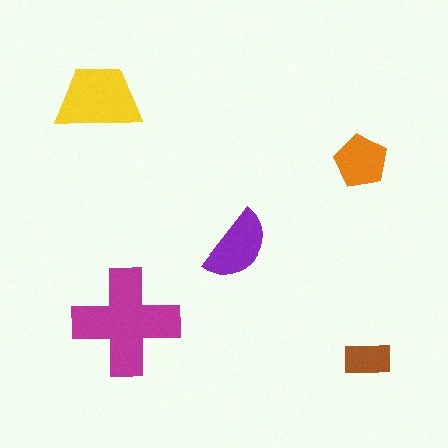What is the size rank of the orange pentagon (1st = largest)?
4th.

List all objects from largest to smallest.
The magenta cross, the yellow trapezoid, the purple semicircle, the orange pentagon, the brown rectangle.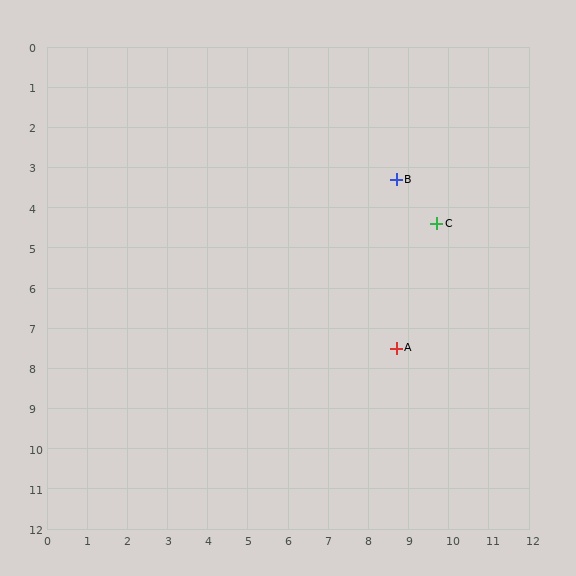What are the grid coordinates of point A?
Point A is at approximately (8.7, 7.5).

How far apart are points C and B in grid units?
Points C and B are about 1.5 grid units apart.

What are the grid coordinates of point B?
Point B is at approximately (8.7, 3.3).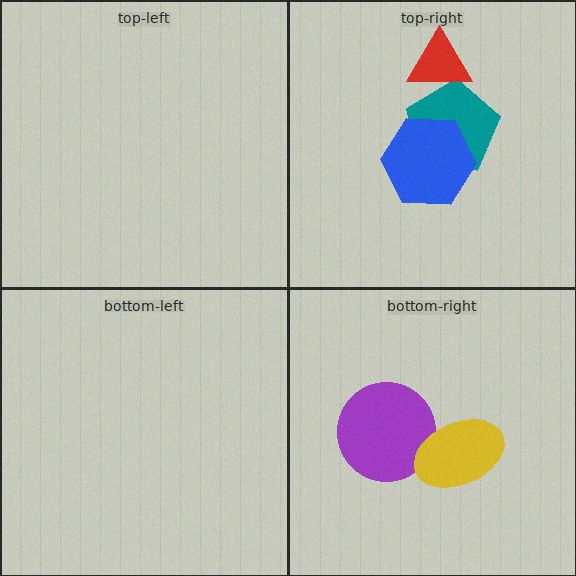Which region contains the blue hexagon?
The top-right region.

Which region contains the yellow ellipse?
The bottom-right region.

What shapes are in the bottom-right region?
The purple circle, the yellow ellipse.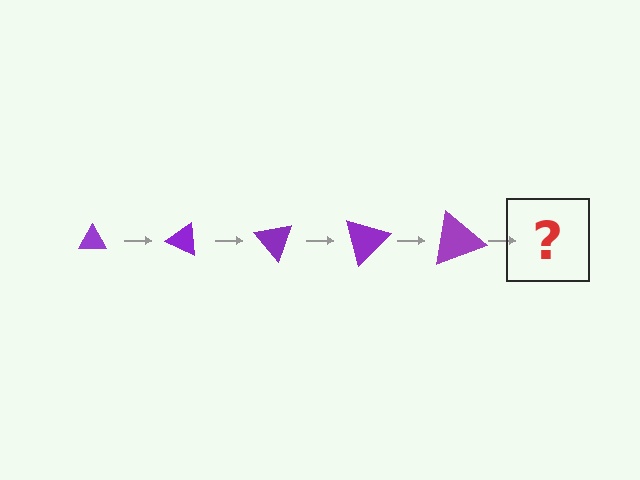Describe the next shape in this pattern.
It should be a triangle, larger than the previous one and rotated 125 degrees from the start.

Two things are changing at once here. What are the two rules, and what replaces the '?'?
The two rules are that the triangle grows larger each step and it rotates 25 degrees each step. The '?' should be a triangle, larger than the previous one and rotated 125 degrees from the start.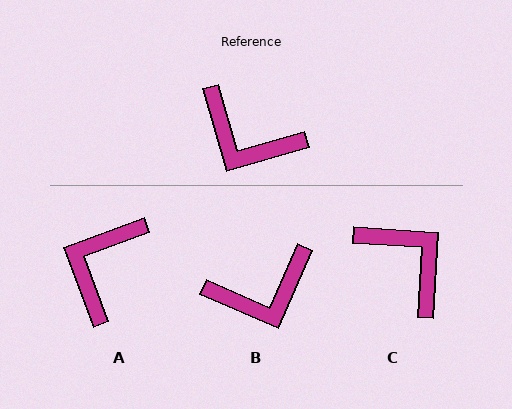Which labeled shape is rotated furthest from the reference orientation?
C, about 160 degrees away.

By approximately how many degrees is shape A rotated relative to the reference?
Approximately 86 degrees clockwise.